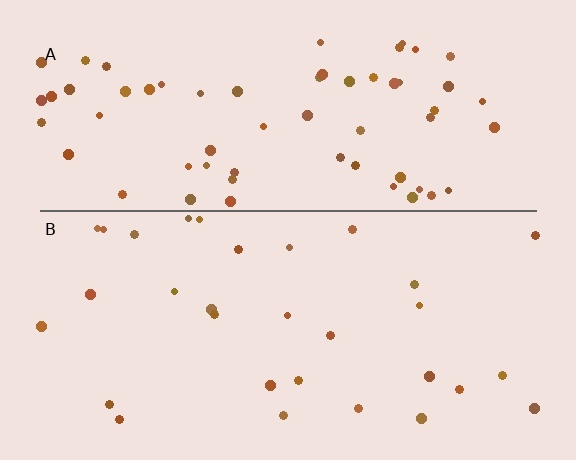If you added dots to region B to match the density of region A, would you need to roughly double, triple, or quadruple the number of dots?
Approximately double.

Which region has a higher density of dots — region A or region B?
A (the top).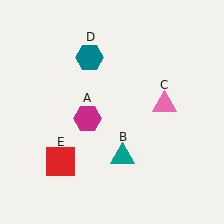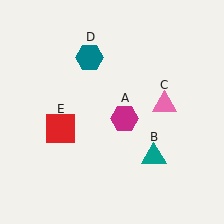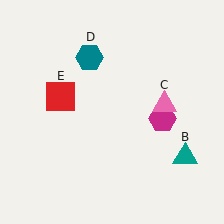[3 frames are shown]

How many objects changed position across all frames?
3 objects changed position: magenta hexagon (object A), teal triangle (object B), red square (object E).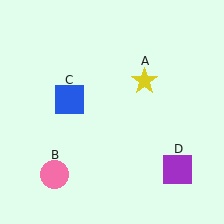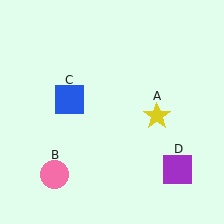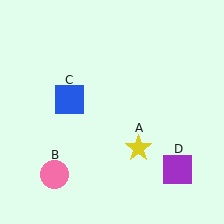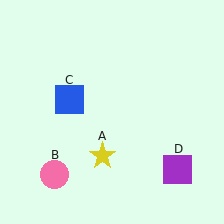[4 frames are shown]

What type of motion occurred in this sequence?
The yellow star (object A) rotated clockwise around the center of the scene.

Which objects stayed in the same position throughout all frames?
Pink circle (object B) and blue square (object C) and purple square (object D) remained stationary.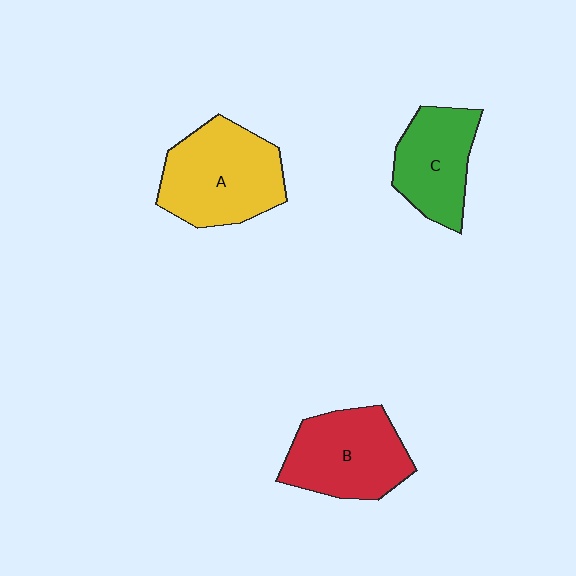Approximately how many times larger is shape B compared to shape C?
Approximately 1.2 times.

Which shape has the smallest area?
Shape C (green).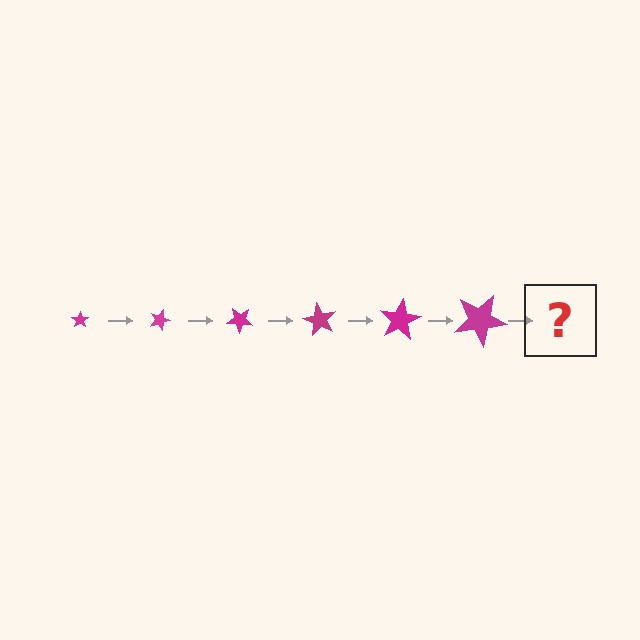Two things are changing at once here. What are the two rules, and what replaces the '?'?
The two rules are that the star grows larger each step and it rotates 20 degrees each step. The '?' should be a star, larger than the previous one and rotated 120 degrees from the start.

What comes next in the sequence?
The next element should be a star, larger than the previous one and rotated 120 degrees from the start.